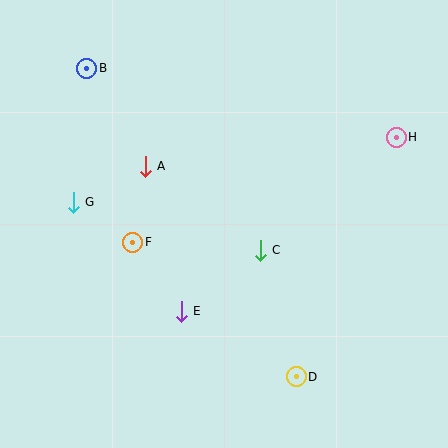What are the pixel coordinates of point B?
Point B is at (87, 68).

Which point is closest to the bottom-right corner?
Point D is closest to the bottom-right corner.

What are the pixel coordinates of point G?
Point G is at (73, 202).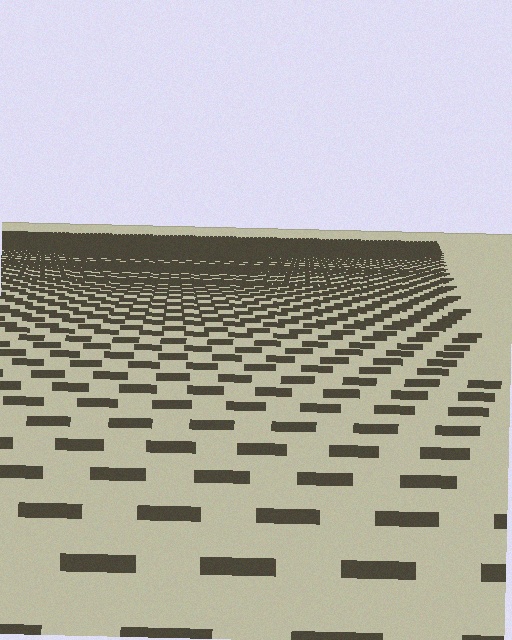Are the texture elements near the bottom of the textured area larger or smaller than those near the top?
Larger. Near the bottom, elements are closer to the viewer and appear at a bigger on-screen size.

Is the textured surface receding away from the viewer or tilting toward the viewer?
The surface is receding away from the viewer. Texture elements get smaller and denser toward the top.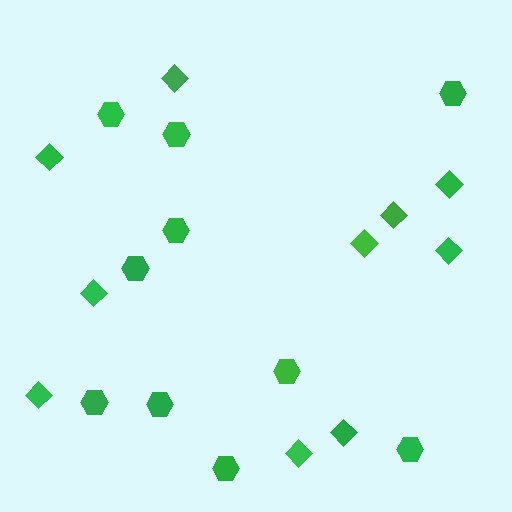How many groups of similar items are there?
There are 2 groups: one group of diamonds (10) and one group of hexagons (10).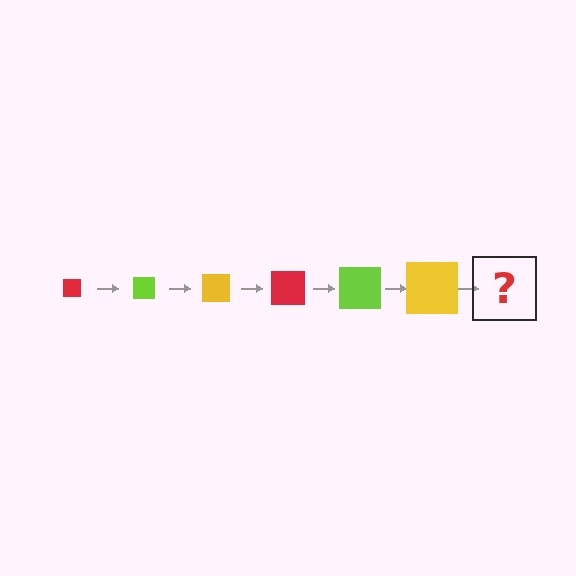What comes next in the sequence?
The next element should be a red square, larger than the previous one.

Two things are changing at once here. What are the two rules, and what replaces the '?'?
The two rules are that the square grows larger each step and the color cycles through red, lime, and yellow. The '?' should be a red square, larger than the previous one.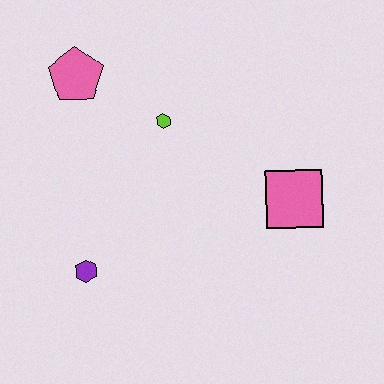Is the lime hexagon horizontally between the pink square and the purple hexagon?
Yes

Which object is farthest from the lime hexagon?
The purple hexagon is farthest from the lime hexagon.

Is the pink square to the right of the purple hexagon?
Yes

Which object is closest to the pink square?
The lime hexagon is closest to the pink square.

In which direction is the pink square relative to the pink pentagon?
The pink square is to the right of the pink pentagon.